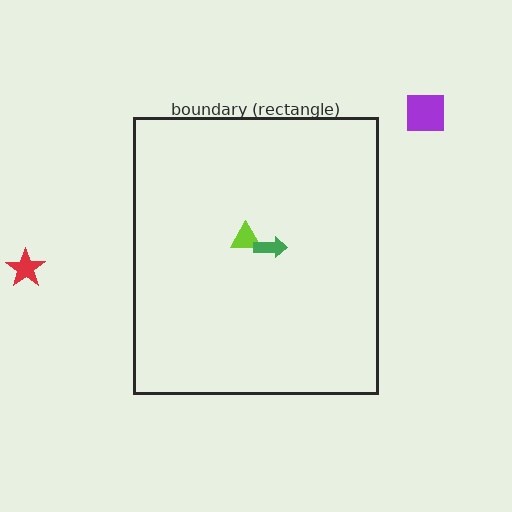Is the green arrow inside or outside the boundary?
Inside.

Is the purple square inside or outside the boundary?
Outside.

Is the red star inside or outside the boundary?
Outside.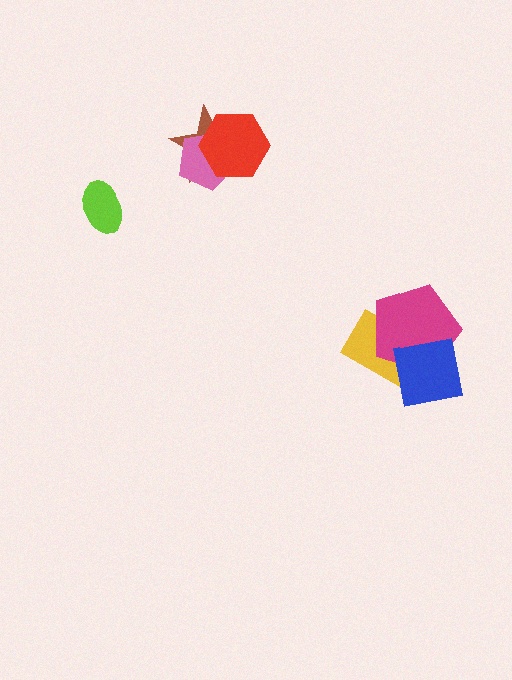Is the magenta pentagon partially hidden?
Yes, it is partially covered by another shape.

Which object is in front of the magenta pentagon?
The blue square is in front of the magenta pentagon.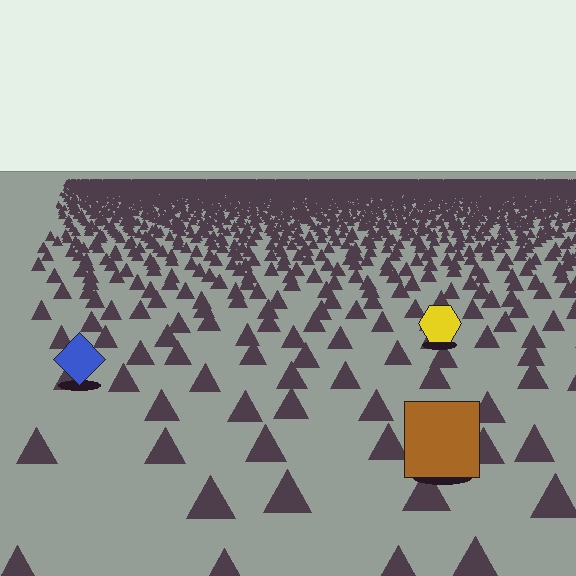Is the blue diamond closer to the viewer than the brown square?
No. The brown square is closer — you can tell from the texture gradient: the ground texture is coarser near it.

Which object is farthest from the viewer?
The yellow hexagon is farthest from the viewer. It appears smaller and the ground texture around it is denser.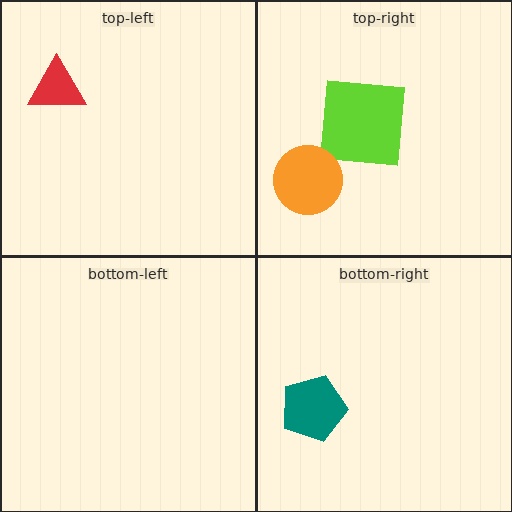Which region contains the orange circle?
The top-right region.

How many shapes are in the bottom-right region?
1.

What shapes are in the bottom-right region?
The teal pentagon.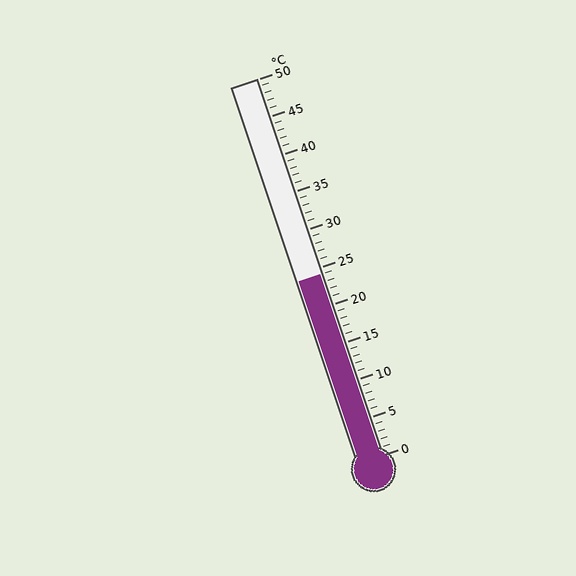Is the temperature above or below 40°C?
The temperature is below 40°C.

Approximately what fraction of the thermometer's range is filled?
The thermometer is filled to approximately 50% of its range.